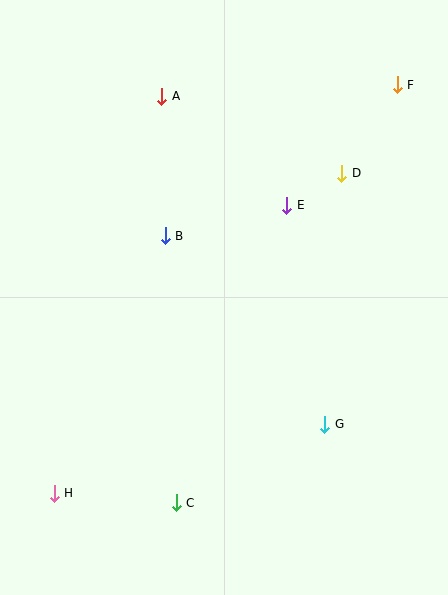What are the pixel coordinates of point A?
Point A is at (162, 96).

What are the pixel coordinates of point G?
Point G is at (325, 424).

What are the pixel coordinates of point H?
Point H is at (54, 493).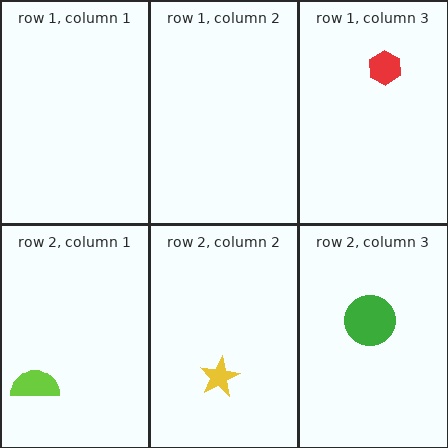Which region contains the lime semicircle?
The row 2, column 1 region.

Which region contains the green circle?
The row 2, column 3 region.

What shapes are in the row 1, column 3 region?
The red hexagon.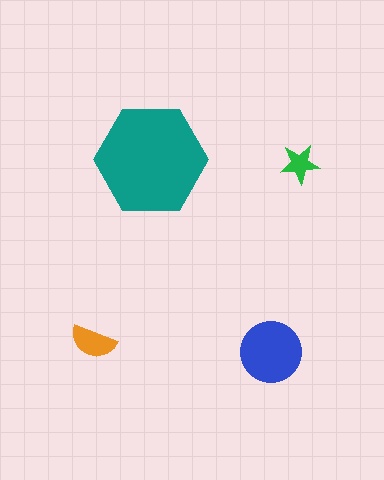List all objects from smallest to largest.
The green star, the orange semicircle, the blue circle, the teal hexagon.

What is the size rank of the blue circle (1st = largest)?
2nd.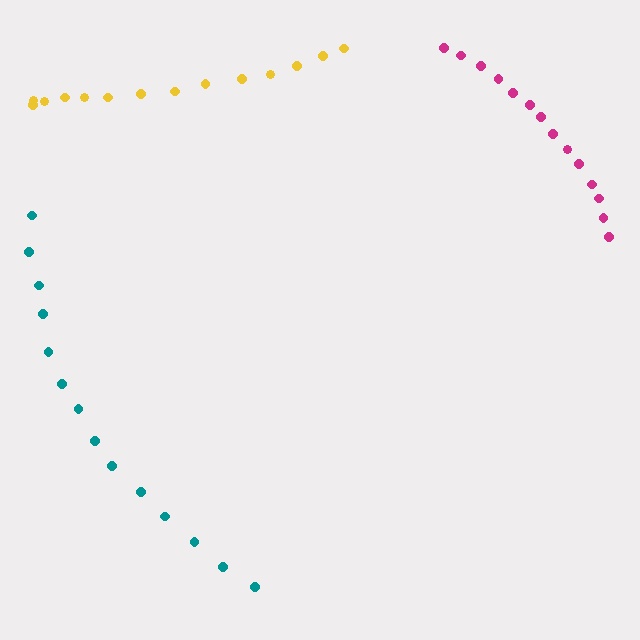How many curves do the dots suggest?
There are 3 distinct paths.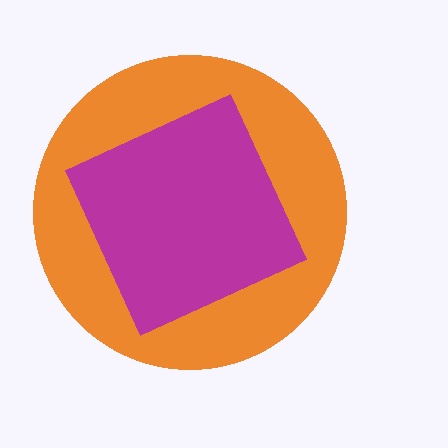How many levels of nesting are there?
2.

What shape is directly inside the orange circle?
The magenta diamond.